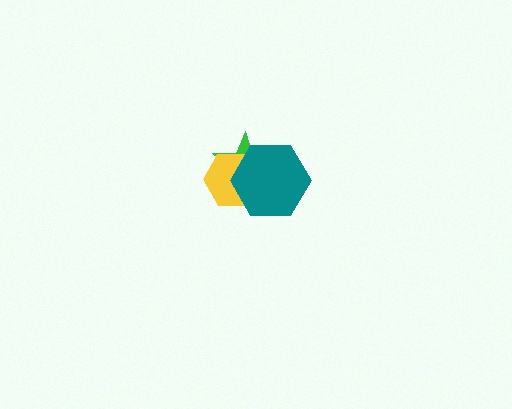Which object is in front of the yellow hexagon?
The teal hexagon is in front of the yellow hexagon.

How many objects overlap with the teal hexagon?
2 objects overlap with the teal hexagon.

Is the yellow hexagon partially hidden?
Yes, it is partially covered by another shape.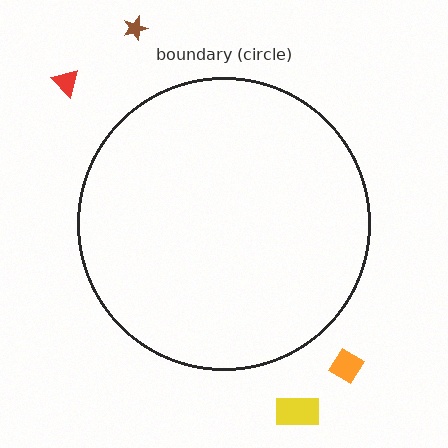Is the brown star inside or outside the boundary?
Outside.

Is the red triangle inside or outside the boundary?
Outside.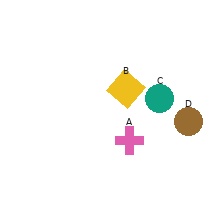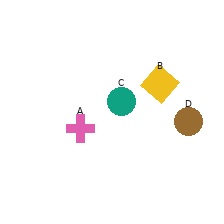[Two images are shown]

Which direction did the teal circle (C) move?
The teal circle (C) moved left.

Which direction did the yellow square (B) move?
The yellow square (B) moved right.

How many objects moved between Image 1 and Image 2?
3 objects moved between the two images.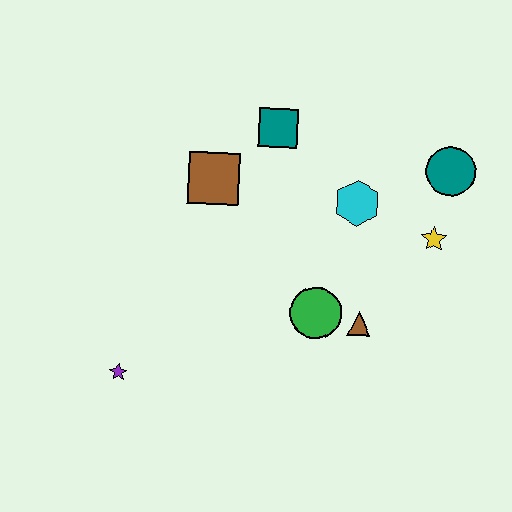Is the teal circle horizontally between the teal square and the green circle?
No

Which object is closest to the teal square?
The brown square is closest to the teal square.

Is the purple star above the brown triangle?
No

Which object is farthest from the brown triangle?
The purple star is farthest from the brown triangle.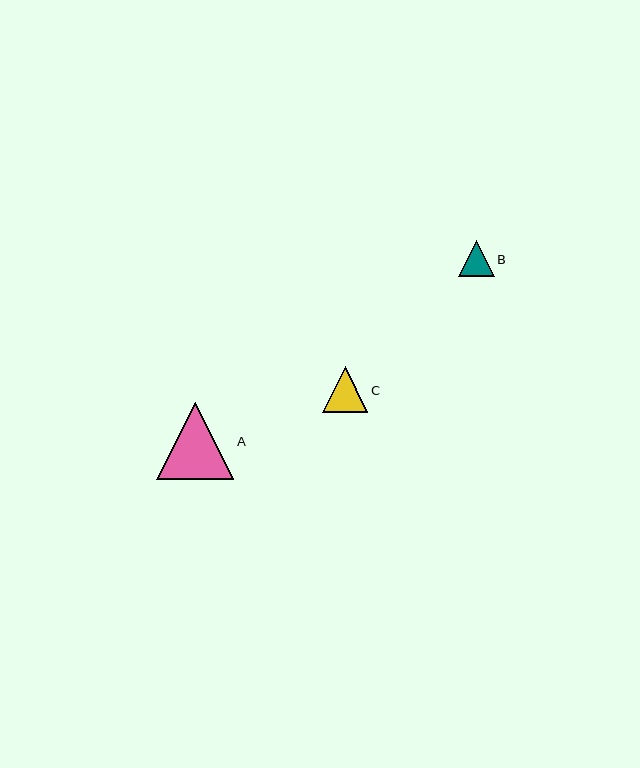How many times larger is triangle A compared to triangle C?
Triangle A is approximately 1.7 times the size of triangle C.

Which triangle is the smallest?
Triangle B is the smallest with a size of approximately 35 pixels.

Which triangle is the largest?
Triangle A is the largest with a size of approximately 77 pixels.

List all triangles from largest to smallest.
From largest to smallest: A, C, B.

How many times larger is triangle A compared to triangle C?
Triangle A is approximately 1.7 times the size of triangle C.